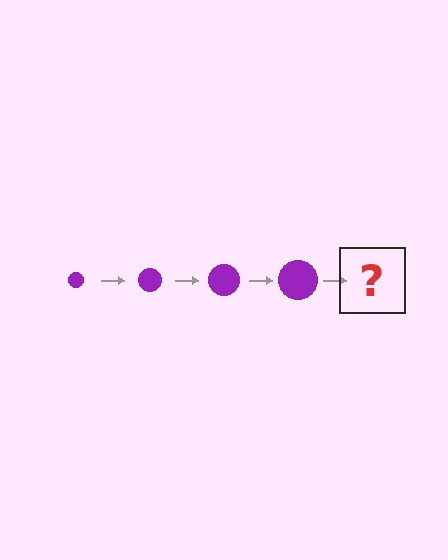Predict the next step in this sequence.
The next step is a purple circle, larger than the previous one.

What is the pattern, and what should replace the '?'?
The pattern is that the circle gets progressively larger each step. The '?' should be a purple circle, larger than the previous one.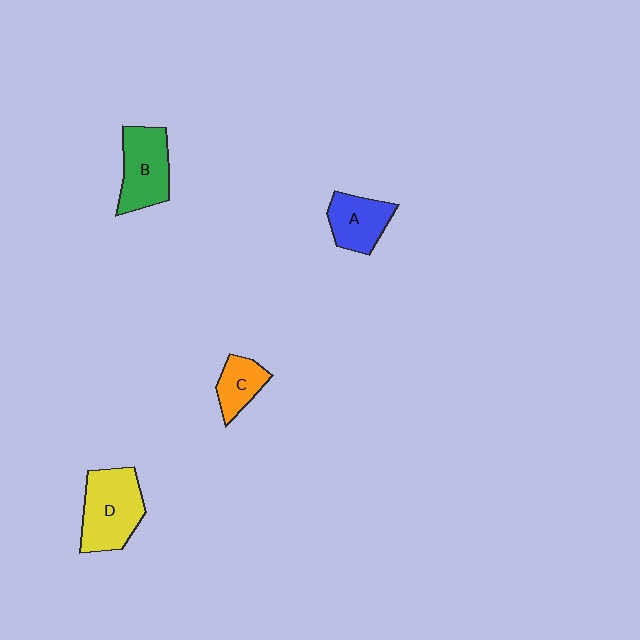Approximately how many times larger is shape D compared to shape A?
Approximately 1.5 times.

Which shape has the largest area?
Shape D (yellow).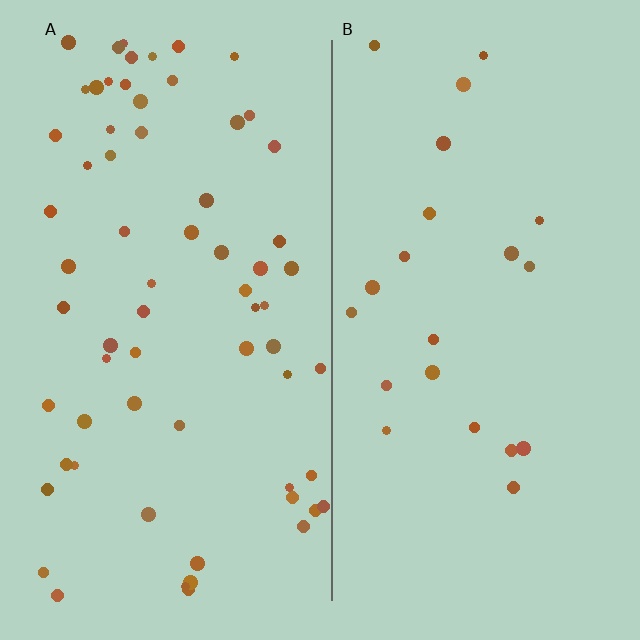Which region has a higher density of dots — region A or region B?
A (the left).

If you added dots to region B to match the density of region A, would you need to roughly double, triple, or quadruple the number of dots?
Approximately triple.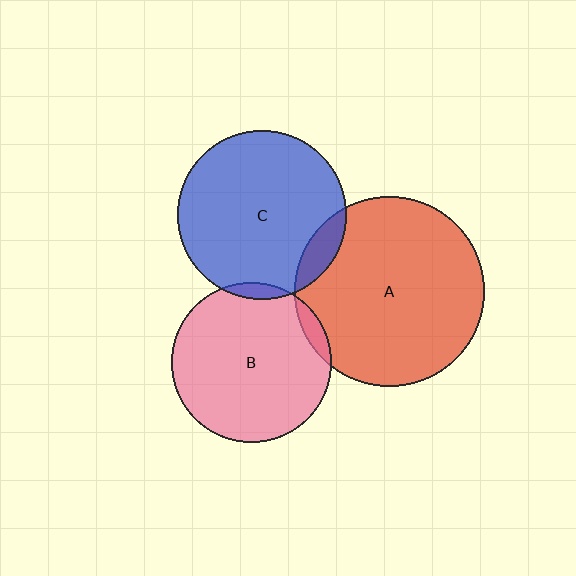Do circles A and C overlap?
Yes.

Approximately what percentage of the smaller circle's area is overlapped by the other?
Approximately 10%.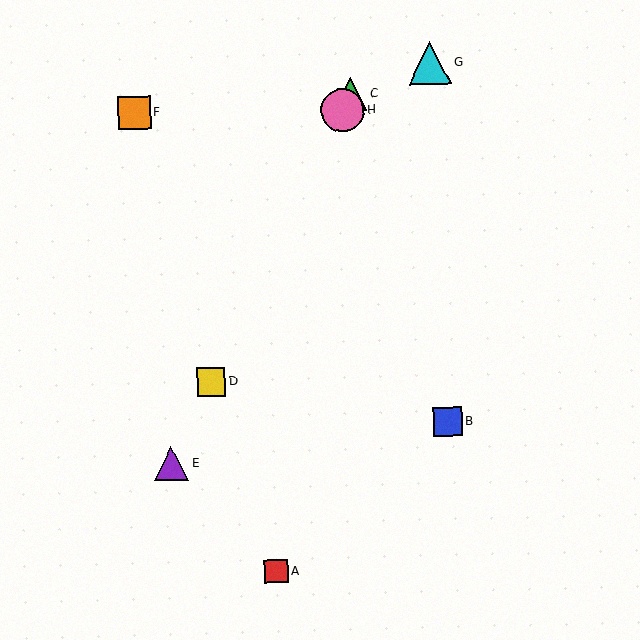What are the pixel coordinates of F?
Object F is at (134, 113).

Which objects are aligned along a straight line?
Objects C, D, E, H are aligned along a straight line.